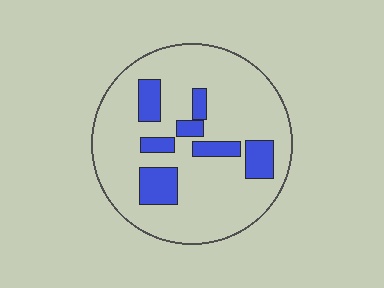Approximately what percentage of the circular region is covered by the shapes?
Approximately 20%.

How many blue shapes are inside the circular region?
7.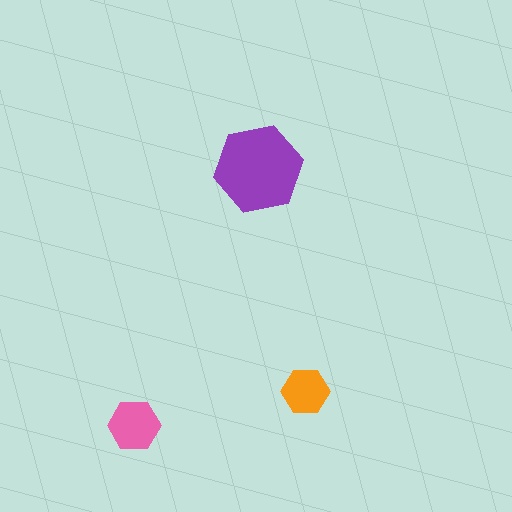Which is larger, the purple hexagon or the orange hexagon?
The purple one.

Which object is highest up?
The purple hexagon is topmost.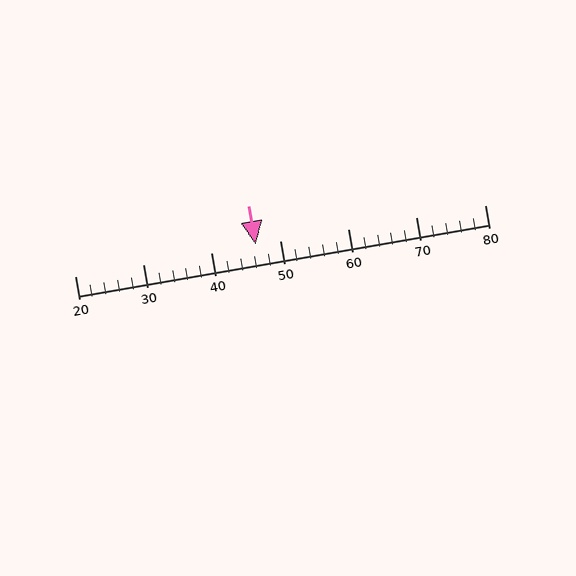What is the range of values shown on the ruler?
The ruler shows values from 20 to 80.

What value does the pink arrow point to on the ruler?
The pink arrow points to approximately 46.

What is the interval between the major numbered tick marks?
The major tick marks are spaced 10 units apart.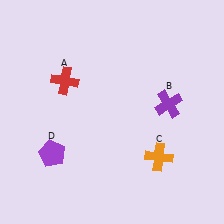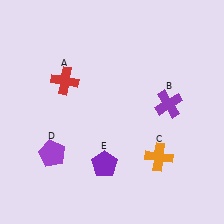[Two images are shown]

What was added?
A purple pentagon (E) was added in Image 2.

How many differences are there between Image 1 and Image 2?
There is 1 difference between the two images.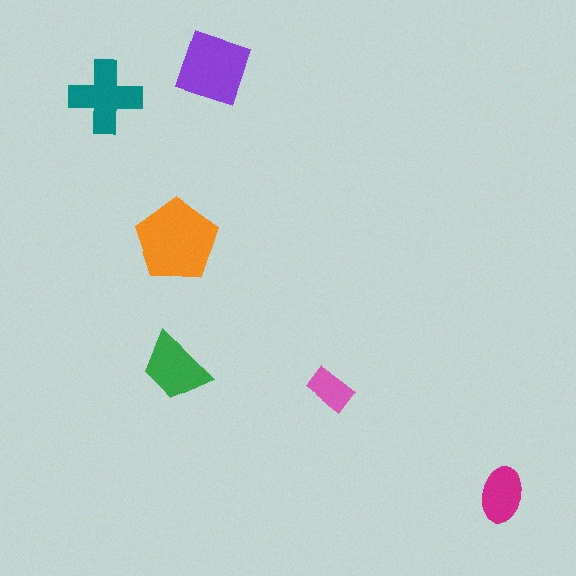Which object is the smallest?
The pink rectangle.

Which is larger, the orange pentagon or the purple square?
The orange pentagon.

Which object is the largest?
The orange pentagon.